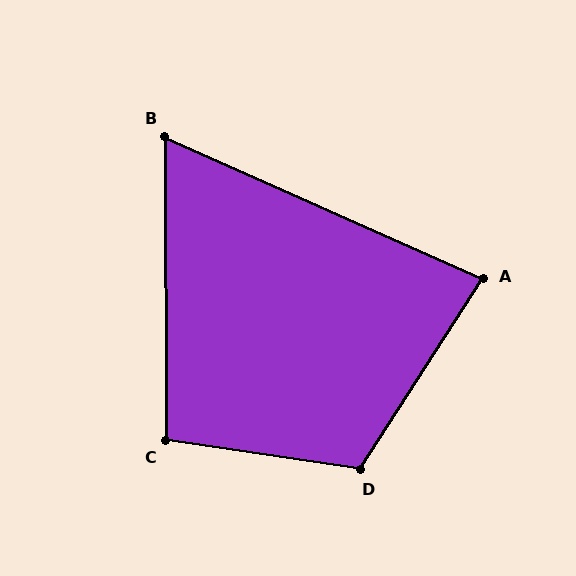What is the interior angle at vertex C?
Approximately 99 degrees (obtuse).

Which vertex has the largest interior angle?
D, at approximately 114 degrees.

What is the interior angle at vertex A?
Approximately 81 degrees (acute).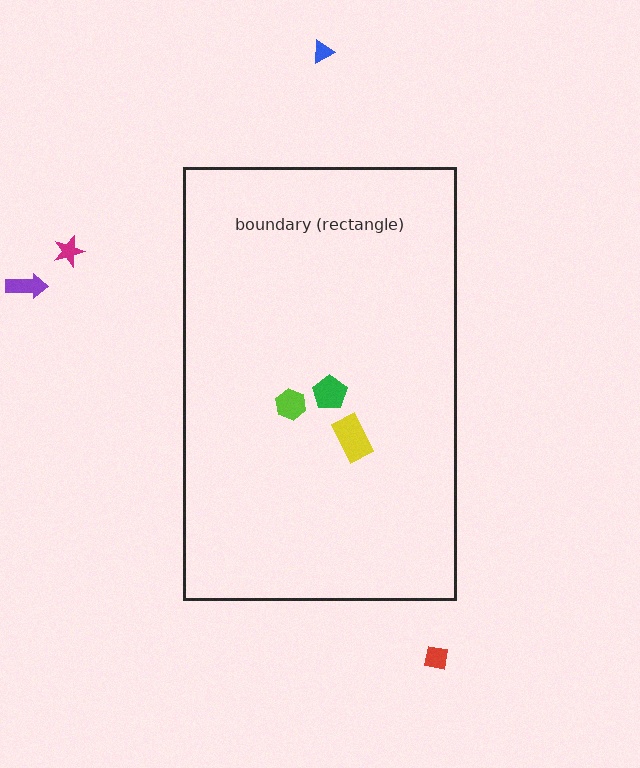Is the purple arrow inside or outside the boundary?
Outside.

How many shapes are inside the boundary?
3 inside, 4 outside.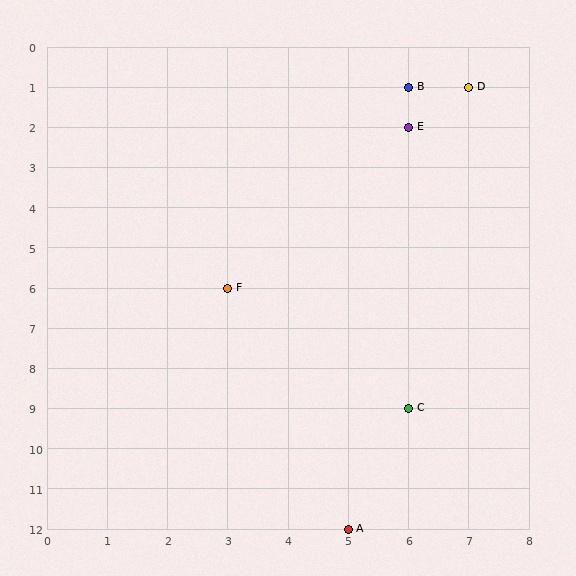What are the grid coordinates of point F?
Point F is at grid coordinates (3, 6).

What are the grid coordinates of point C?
Point C is at grid coordinates (6, 9).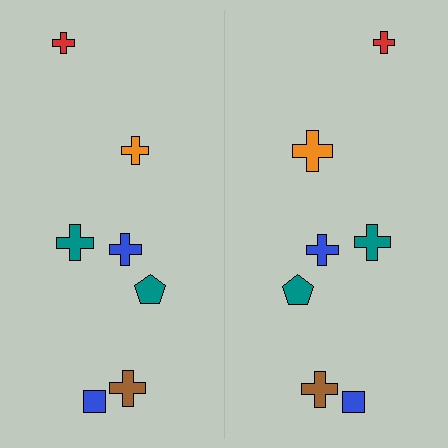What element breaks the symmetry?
The orange cross on the right side has a different size than its mirror counterpart.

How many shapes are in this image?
There are 14 shapes in this image.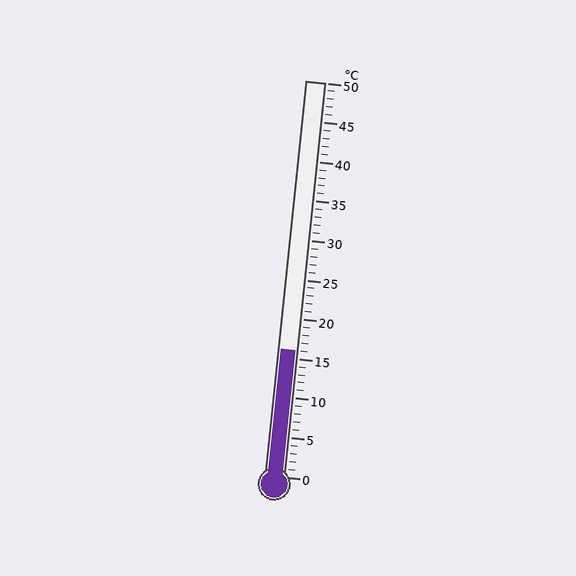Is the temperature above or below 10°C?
The temperature is above 10°C.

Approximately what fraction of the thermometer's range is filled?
The thermometer is filled to approximately 30% of its range.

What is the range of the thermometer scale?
The thermometer scale ranges from 0°C to 50°C.